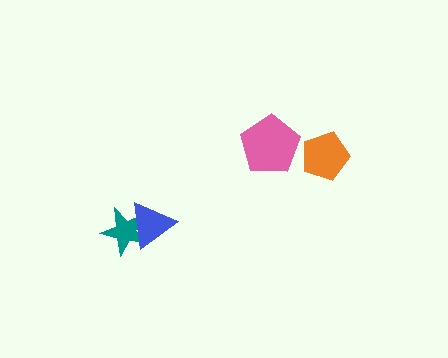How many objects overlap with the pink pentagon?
0 objects overlap with the pink pentagon.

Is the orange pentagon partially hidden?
No, no other shape covers it.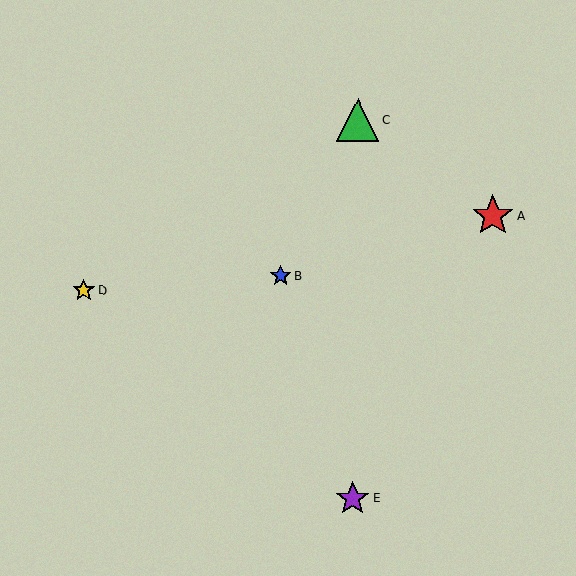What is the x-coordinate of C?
Object C is at x≈358.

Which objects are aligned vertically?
Objects C, E are aligned vertically.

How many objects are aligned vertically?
2 objects (C, E) are aligned vertically.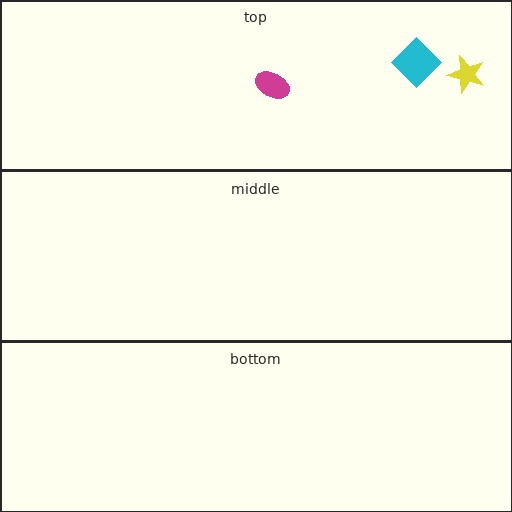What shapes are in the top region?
The yellow star, the cyan diamond, the magenta ellipse.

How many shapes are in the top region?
3.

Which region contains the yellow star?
The top region.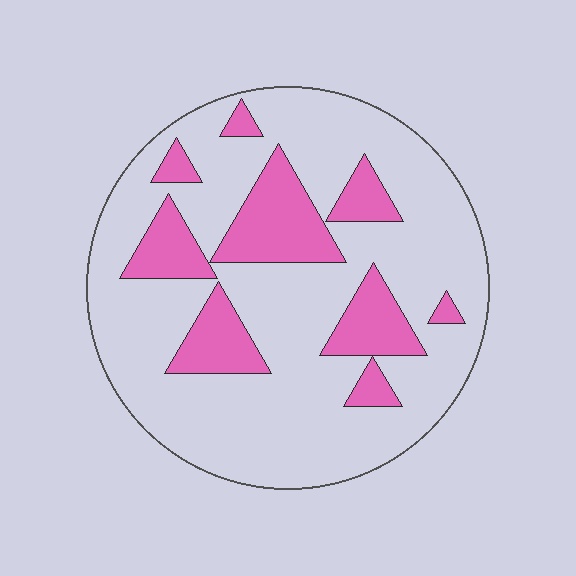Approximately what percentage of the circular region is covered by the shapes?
Approximately 25%.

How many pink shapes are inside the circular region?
9.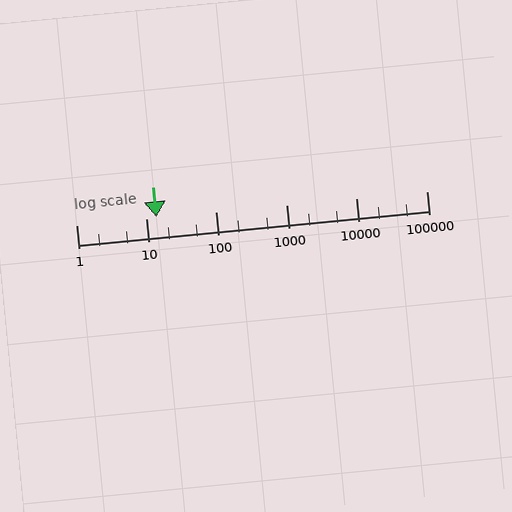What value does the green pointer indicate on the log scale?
The pointer indicates approximately 14.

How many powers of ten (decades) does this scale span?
The scale spans 5 decades, from 1 to 100000.